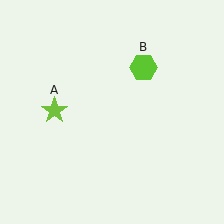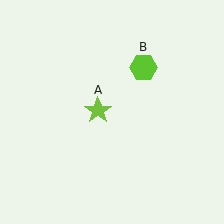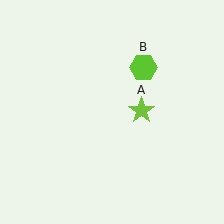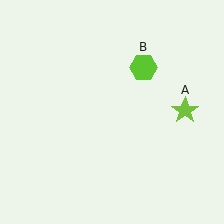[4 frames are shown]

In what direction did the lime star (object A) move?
The lime star (object A) moved right.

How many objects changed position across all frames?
1 object changed position: lime star (object A).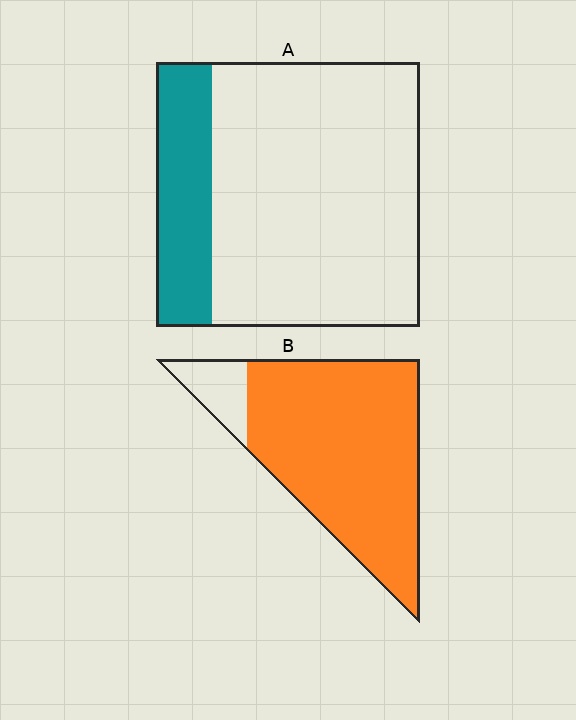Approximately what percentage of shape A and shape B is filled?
A is approximately 20% and B is approximately 90%.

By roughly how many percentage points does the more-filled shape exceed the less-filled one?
By roughly 65 percentage points (B over A).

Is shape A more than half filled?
No.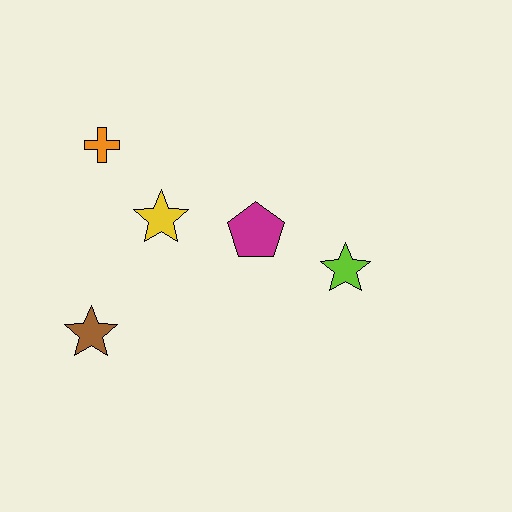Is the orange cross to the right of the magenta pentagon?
No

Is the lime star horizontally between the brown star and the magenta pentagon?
No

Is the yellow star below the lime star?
No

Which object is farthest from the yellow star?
The lime star is farthest from the yellow star.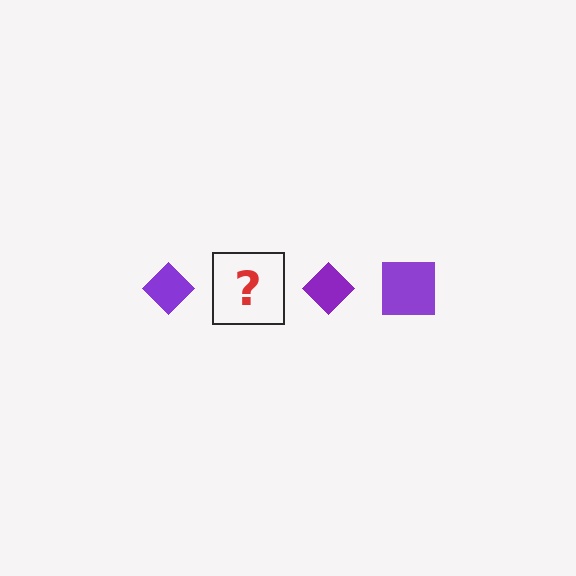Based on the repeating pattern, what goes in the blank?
The blank should be a purple square.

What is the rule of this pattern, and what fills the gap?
The rule is that the pattern cycles through diamond, square shapes in purple. The gap should be filled with a purple square.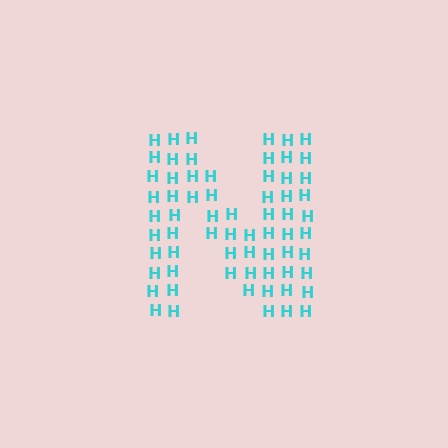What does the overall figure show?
The overall figure shows the letter N.